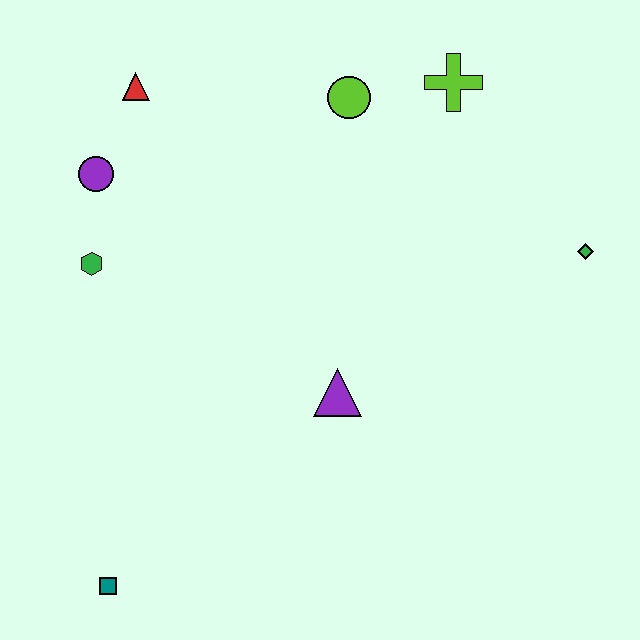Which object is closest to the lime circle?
The lime cross is closest to the lime circle.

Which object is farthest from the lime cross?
The teal square is farthest from the lime cross.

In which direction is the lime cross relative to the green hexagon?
The lime cross is to the right of the green hexagon.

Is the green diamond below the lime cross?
Yes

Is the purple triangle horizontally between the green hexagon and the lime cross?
Yes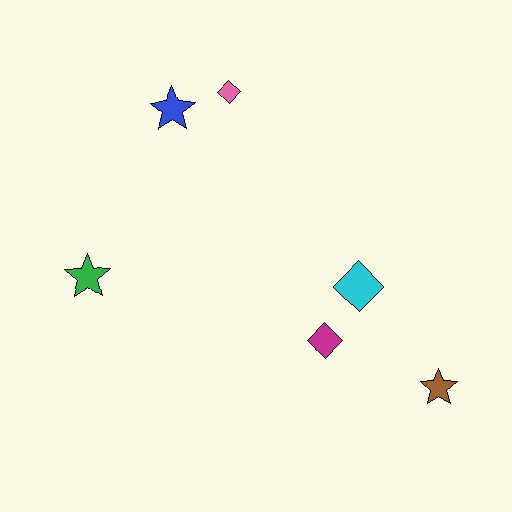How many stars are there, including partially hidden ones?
There are 3 stars.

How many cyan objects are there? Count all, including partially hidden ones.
There is 1 cyan object.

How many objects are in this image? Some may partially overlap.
There are 6 objects.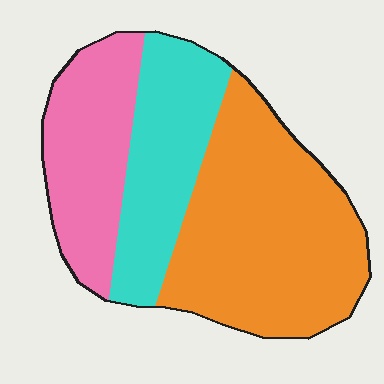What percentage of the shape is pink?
Pink takes up about one quarter (1/4) of the shape.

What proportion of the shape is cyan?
Cyan covers about 25% of the shape.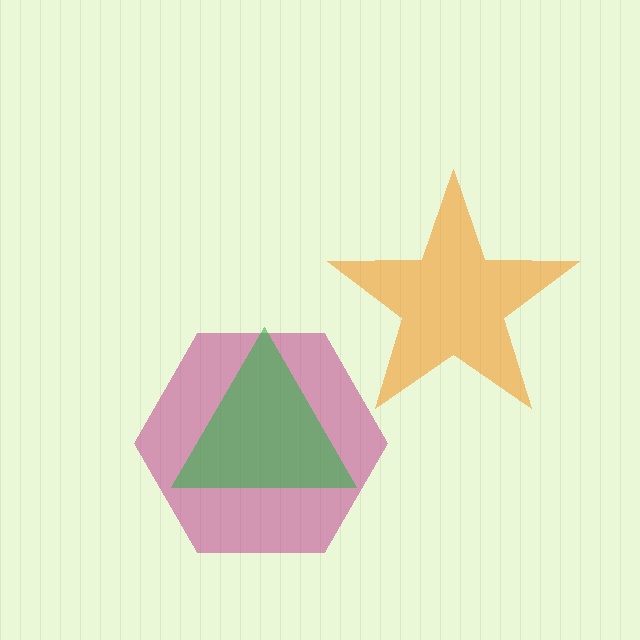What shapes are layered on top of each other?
The layered shapes are: a magenta hexagon, an orange star, a green triangle.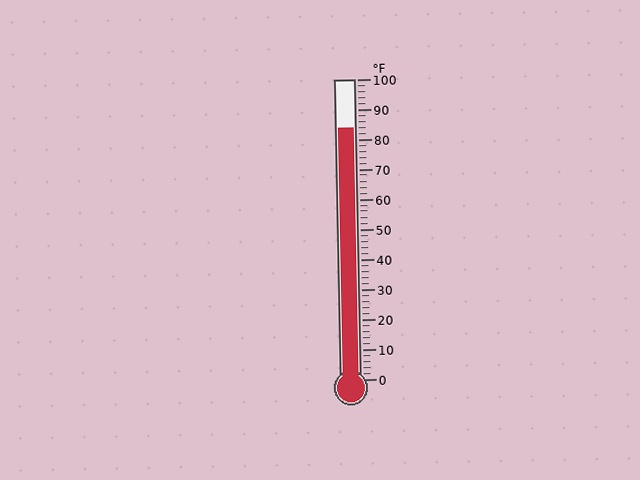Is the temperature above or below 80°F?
The temperature is above 80°F.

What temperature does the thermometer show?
The thermometer shows approximately 84°F.